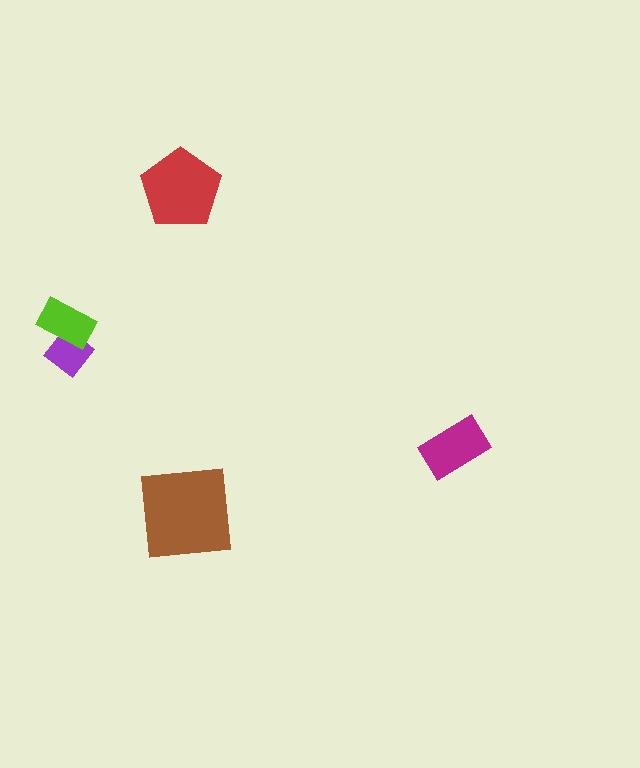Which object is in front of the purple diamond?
The lime rectangle is in front of the purple diamond.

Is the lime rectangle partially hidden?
No, no other shape covers it.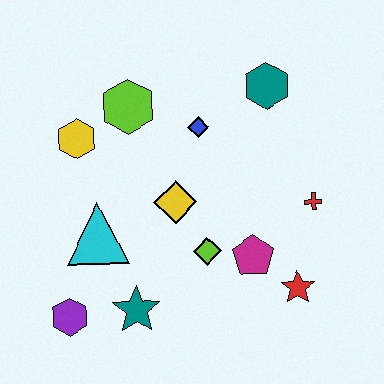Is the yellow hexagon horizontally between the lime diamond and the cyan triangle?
No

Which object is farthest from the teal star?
The teal hexagon is farthest from the teal star.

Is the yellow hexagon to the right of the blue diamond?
No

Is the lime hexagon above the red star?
Yes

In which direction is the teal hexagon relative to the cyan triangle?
The teal hexagon is to the right of the cyan triangle.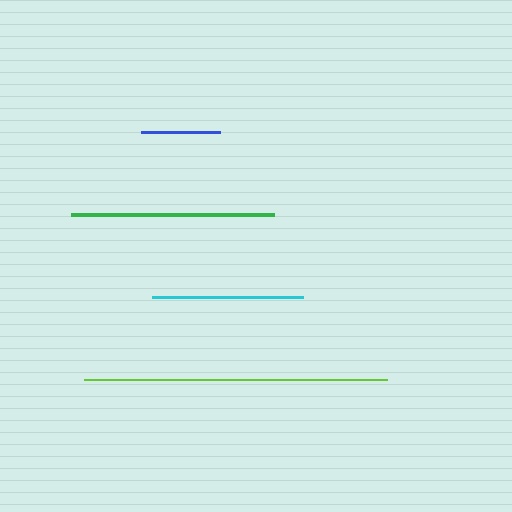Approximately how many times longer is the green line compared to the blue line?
The green line is approximately 2.6 times the length of the blue line.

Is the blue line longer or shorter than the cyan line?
The cyan line is longer than the blue line.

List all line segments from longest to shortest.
From longest to shortest: lime, green, cyan, blue.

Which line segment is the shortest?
The blue line is the shortest at approximately 79 pixels.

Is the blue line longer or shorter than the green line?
The green line is longer than the blue line.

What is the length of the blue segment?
The blue segment is approximately 79 pixels long.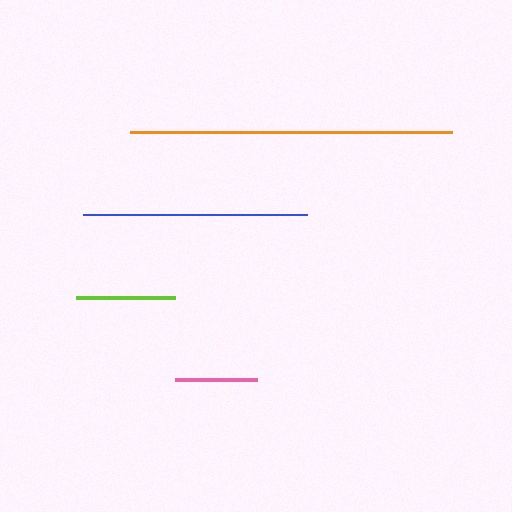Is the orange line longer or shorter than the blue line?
The orange line is longer than the blue line.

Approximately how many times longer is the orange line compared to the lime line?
The orange line is approximately 3.2 times the length of the lime line.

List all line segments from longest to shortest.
From longest to shortest: orange, blue, lime, pink.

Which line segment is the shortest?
The pink line is the shortest at approximately 82 pixels.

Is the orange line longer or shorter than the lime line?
The orange line is longer than the lime line.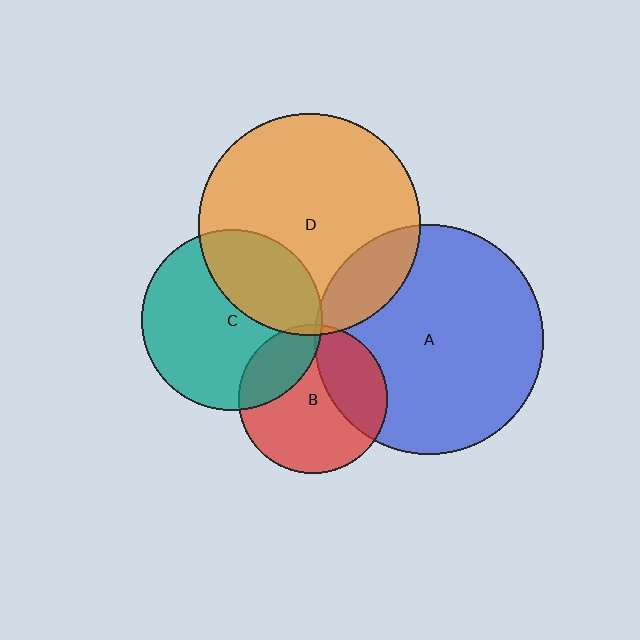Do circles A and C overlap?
Yes.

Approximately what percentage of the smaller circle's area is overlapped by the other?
Approximately 5%.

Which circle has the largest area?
Circle A (blue).